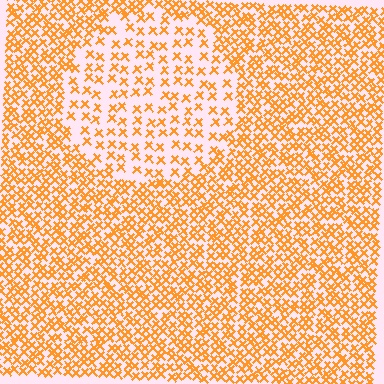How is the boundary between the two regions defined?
The boundary is defined by a change in element density (approximately 2.2x ratio). All elements are the same color, size, and shape.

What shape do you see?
I see a circle.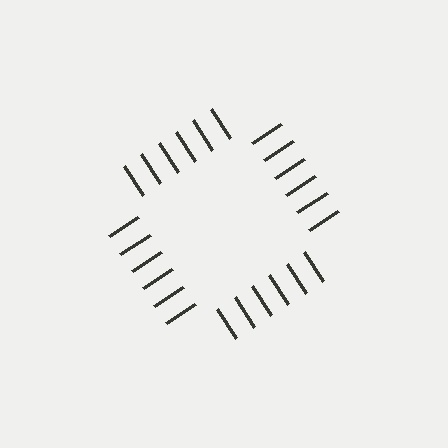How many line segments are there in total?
24 — 6 along each of the 4 edges.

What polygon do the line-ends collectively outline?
An illusory square — the line segments terminate on its edges but no continuous stroke is drawn.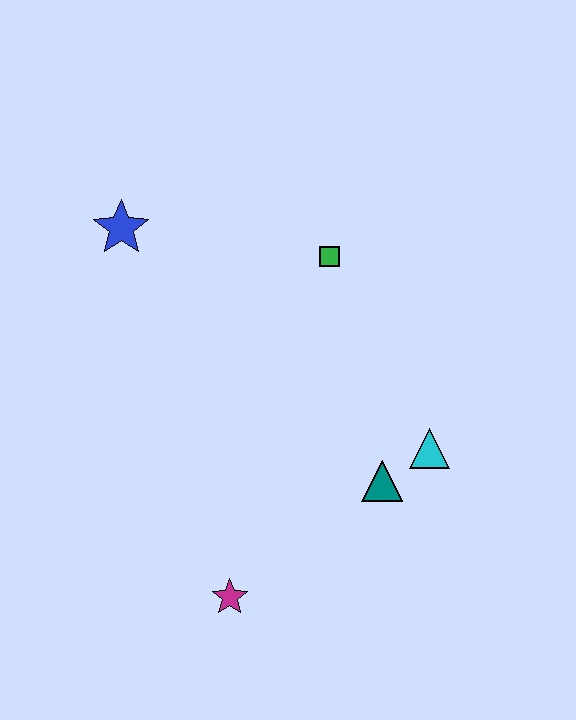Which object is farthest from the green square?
The magenta star is farthest from the green square.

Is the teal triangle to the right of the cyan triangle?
No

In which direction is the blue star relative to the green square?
The blue star is to the left of the green square.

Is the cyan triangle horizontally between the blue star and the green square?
No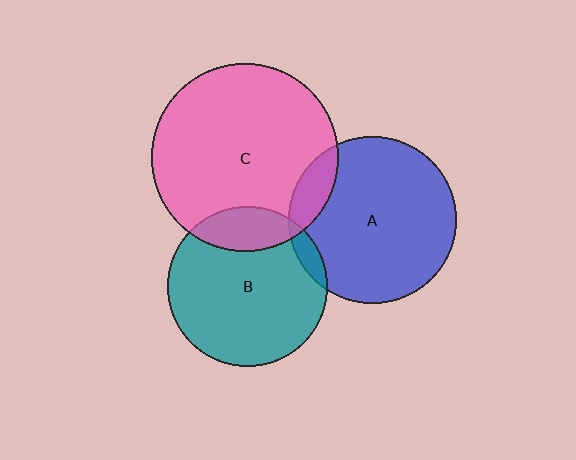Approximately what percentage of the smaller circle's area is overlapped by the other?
Approximately 5%.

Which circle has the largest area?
Circle C (pink).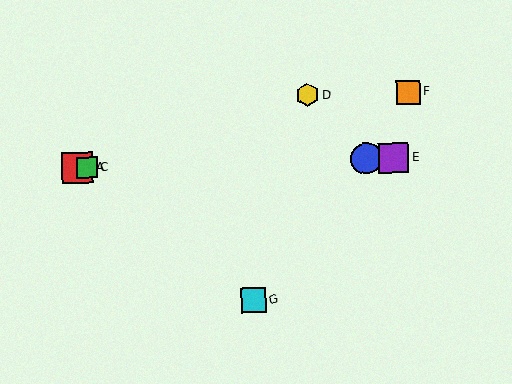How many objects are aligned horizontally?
4 objects (A, B, C, E) are aligned horizontally.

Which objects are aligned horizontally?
Objects A, B, C, E are aligned horizontally.